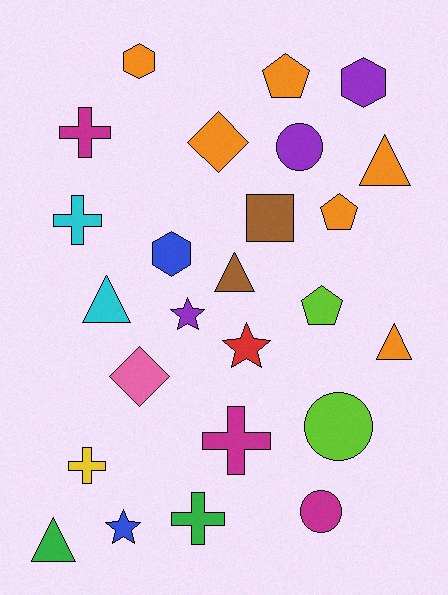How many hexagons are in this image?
There are 3 hexagons.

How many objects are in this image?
There are 25 objects.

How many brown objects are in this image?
There are 2 brown objects.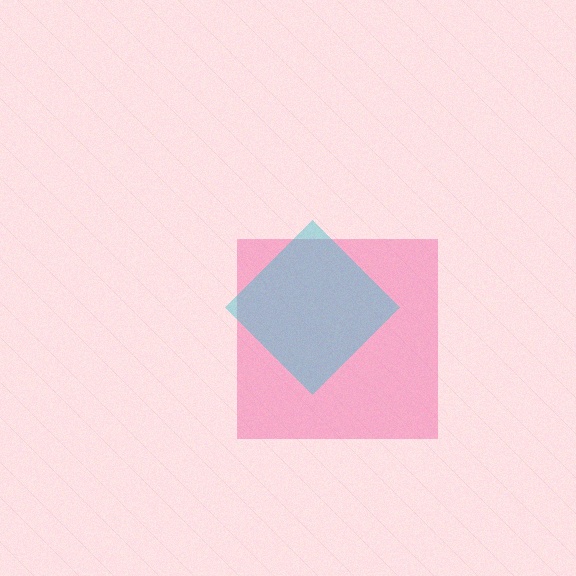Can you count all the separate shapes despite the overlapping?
Yes, there are 2 separate shapes.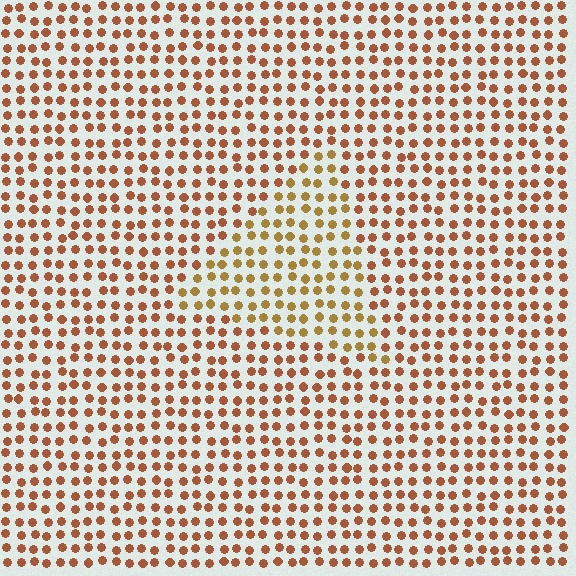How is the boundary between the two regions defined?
The boundary is defined purely by a slight shift in hue (about 26 degrees). Spacing, size, and orientation are identical on both sides.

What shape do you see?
I see a triangle.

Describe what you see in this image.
The image is filled with small brown elements in a uniform arrangement. A triangle-shaped region is visible where the elements are tinted to a slightly different hue, forming a subtle color boundary.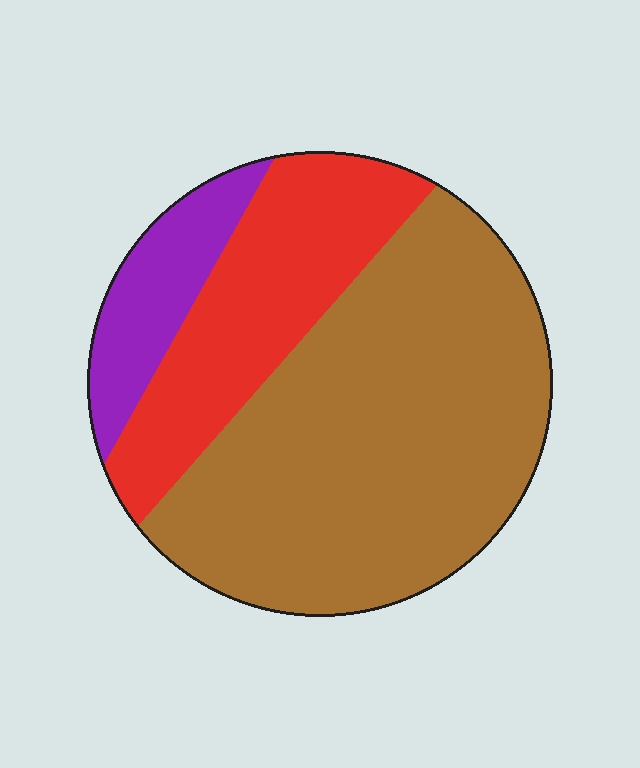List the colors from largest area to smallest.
From largest to smallest: brown, red, purple.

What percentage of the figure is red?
Red takes up about one quarter (1/4) of the figure.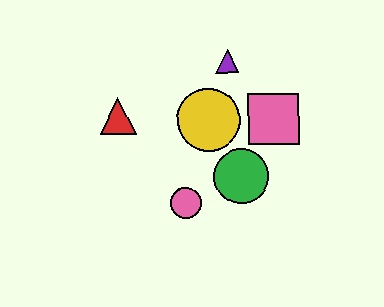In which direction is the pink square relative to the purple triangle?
The pink square is below the purple triangle.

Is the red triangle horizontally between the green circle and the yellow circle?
No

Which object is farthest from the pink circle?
The purple triangle is farthest from the pink circle.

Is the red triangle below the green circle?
No